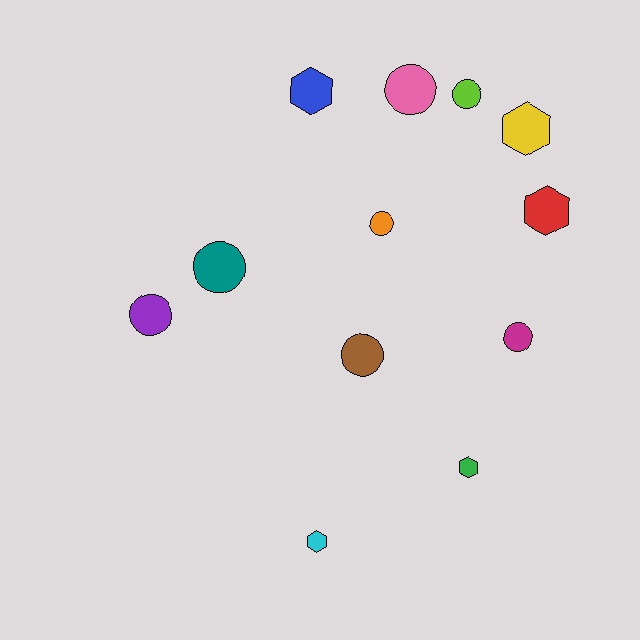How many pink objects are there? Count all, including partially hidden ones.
There is 1 pink object.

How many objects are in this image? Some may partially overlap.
There are 12 objects.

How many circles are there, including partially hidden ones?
There are 7 circles.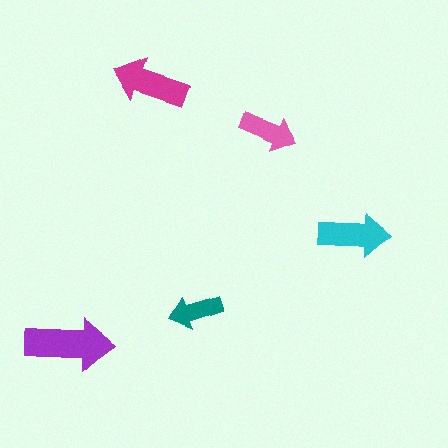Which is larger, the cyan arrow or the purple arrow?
The purple one.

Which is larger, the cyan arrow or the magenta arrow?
The magenta one.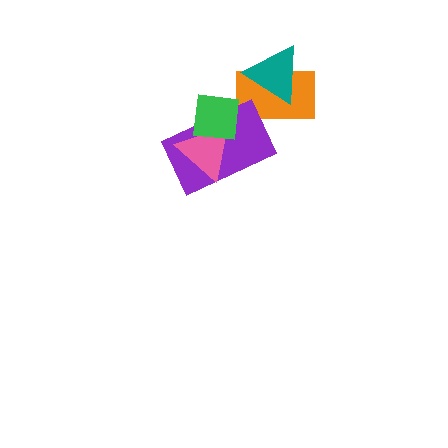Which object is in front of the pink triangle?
The green square is in front of the pink triangle.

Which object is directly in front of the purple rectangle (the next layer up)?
The pink triangle is directly in front of the purple rectangle.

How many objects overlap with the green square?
2 objects overlap with the green square.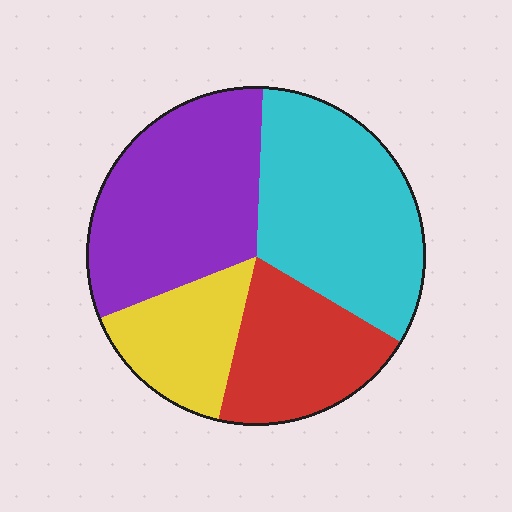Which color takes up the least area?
Yellow, at roughly 15%.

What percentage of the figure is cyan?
Cyan takes up about one third (1/3) of the figure.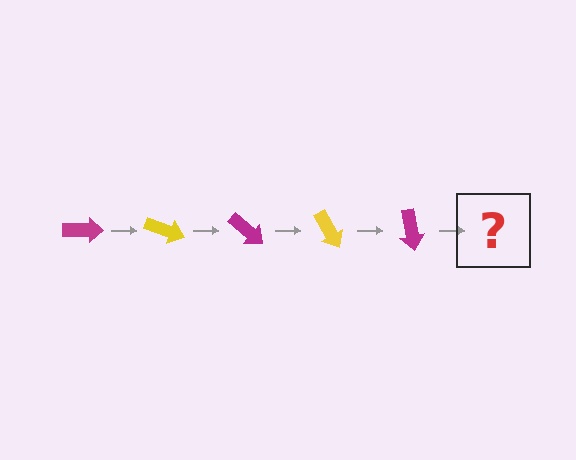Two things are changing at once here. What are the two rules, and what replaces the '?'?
The two rules are that it rotates 20 degrees each step and the color cycles through magenta and yellow. The '?' should be a yellow arrow, rotated 100 degrees from the start.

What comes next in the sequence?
The next element should be a yellow arrow, rotated 100 degrees from the start.